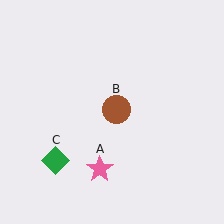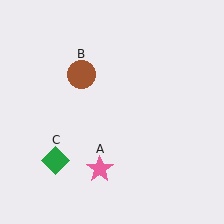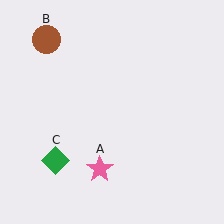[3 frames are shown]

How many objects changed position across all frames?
1 object changed position: brown circle (object B).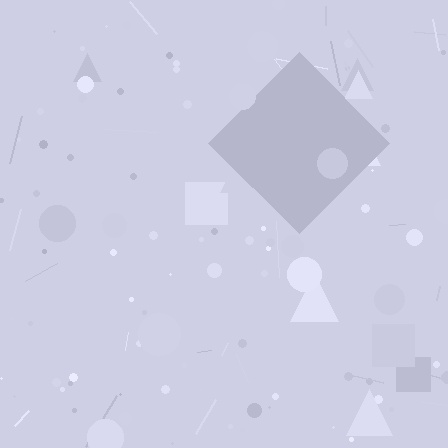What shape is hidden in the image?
A diamond is hidden in the image.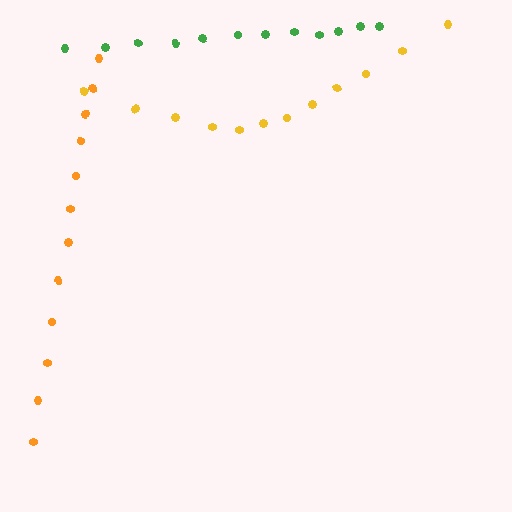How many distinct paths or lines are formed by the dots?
There are 3 distinct paths.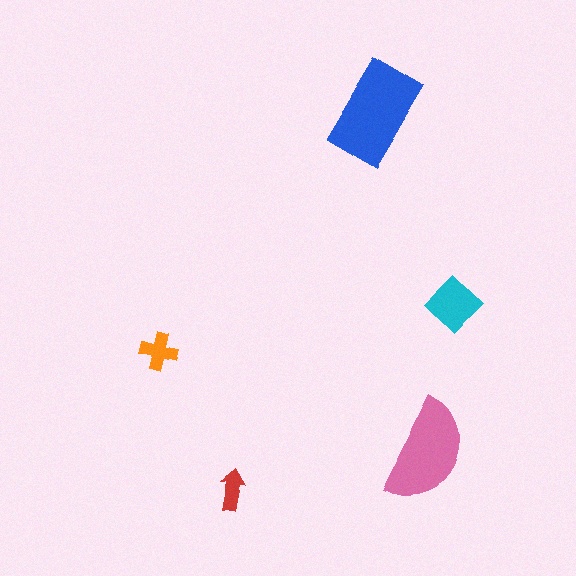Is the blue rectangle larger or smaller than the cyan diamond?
Larger.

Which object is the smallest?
The red arrow.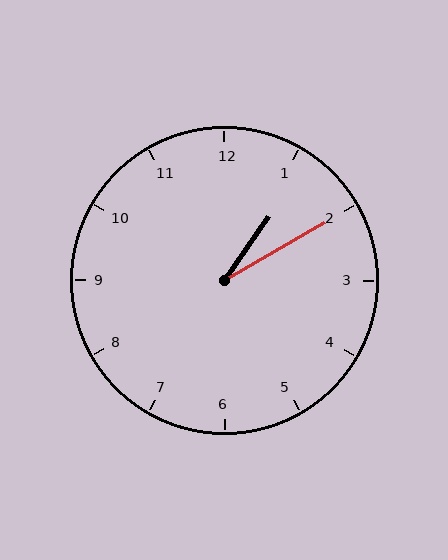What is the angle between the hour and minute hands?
Approximately 25 degrees.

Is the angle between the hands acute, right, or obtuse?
It is acute.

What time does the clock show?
1:10.